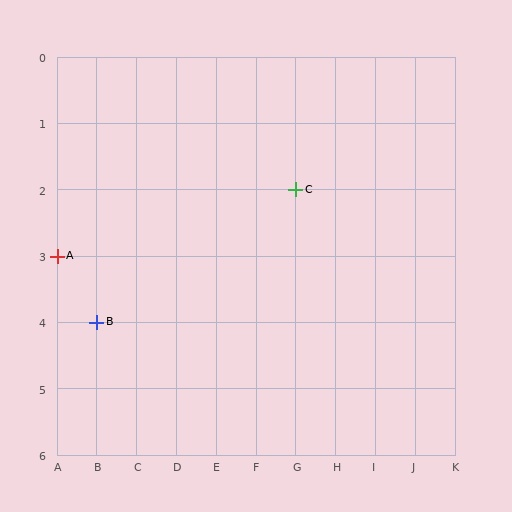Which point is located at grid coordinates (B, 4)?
Point B is at (B, 4).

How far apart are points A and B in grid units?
Points A and B are 1 column and 1 row apart (about 1.4 grid units diagonally).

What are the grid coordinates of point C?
Point C is at grid coordinates (G, 2).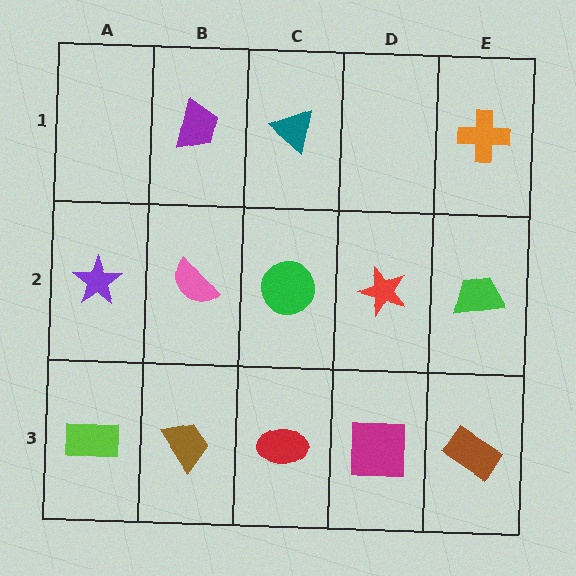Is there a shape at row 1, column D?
No, that cell is empty.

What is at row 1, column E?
An orange cross.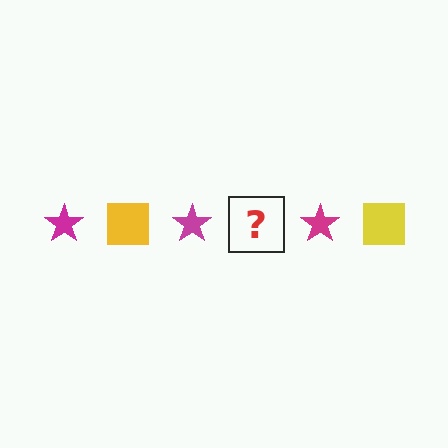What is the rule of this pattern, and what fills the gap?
The rule is that the pattern alternates between magenta star and yellow square. The gap should be filled with a yellow square.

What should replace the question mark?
The question mark should be replaced with a yellow square.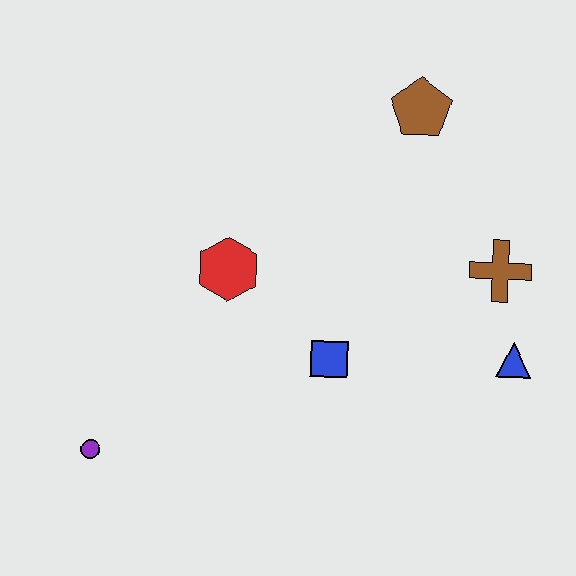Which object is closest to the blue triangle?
The brown cross is closest to the blue triangle.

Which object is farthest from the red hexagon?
The blue triangle is farthest from the red hexagon.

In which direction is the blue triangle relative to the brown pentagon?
The blue triangle is below the brown pentagon.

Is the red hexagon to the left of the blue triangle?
Yes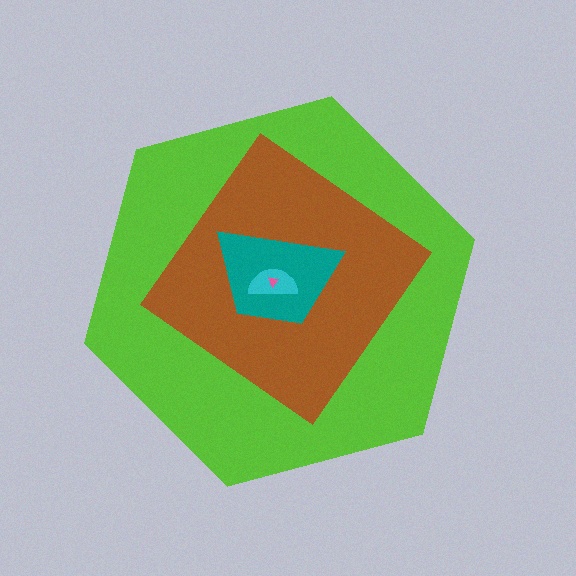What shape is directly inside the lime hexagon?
The brown diamond.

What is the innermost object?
The pink triangle.